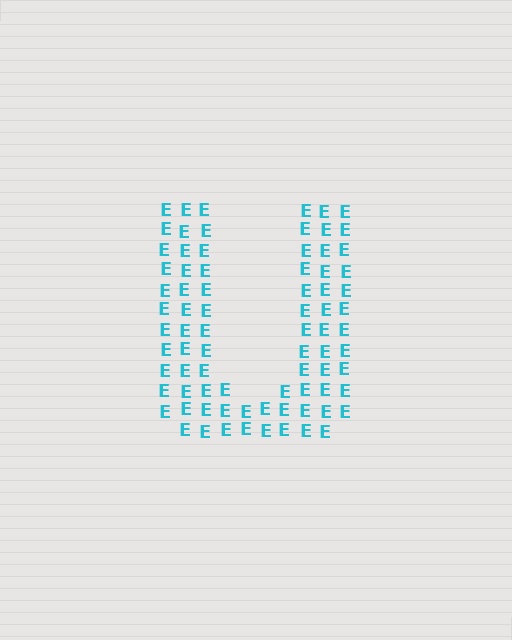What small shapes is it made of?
It is made of small letter E's.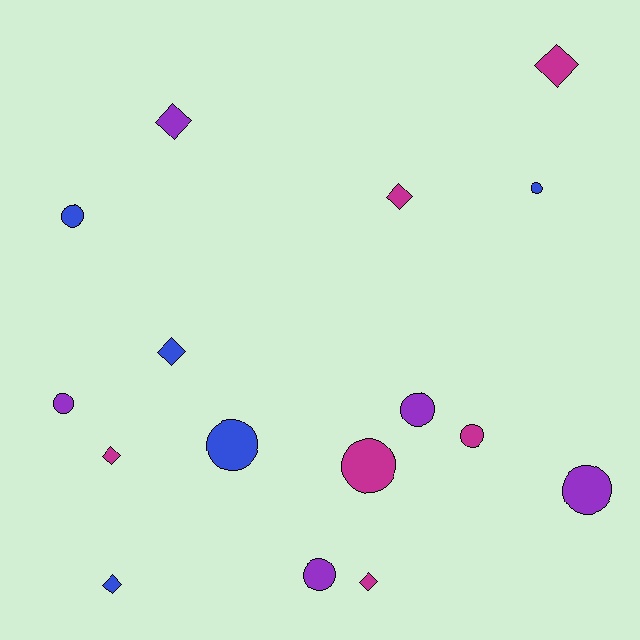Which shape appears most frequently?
Circle, with 9 objects.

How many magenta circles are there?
There are 2 magenta circles.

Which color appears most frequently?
Magenta, with 6 objects.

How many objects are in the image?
There are 16 objects.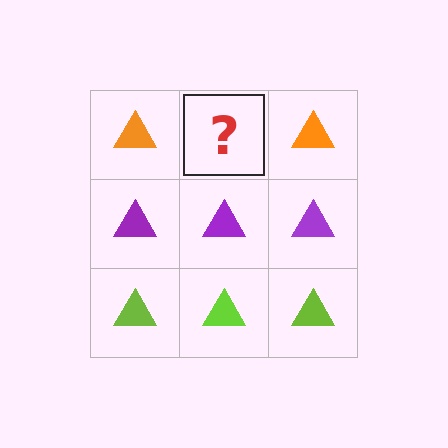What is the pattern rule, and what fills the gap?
The rule is that each row has a consistent color. The gap should be filled with an orange triangle.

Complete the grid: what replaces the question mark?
The question mark should be replaced with an orange triangle.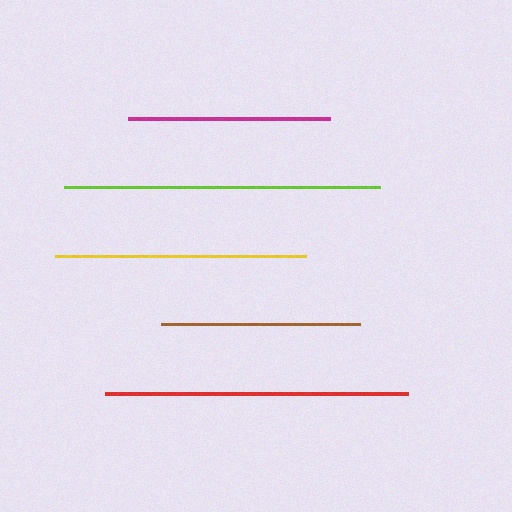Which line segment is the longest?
The lime line is the longest at approximately 316 pixels.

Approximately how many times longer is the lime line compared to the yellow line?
The lime line is approximately 1.3 times the length of the yellow line.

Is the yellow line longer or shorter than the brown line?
The yellow line is longer than the brown line.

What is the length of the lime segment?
The lime segment is approximately 316 pixels long.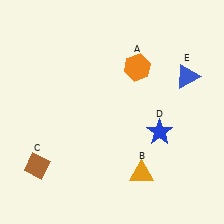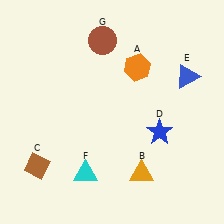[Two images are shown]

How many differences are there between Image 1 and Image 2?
There are 2 differences between the two images.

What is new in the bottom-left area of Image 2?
A cyan triangle (F) was added in the bottom-left area of Image 2.